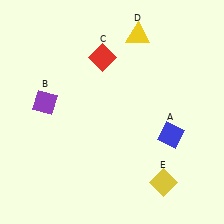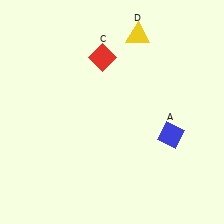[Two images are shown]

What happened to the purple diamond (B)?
The purple diamond (B) was removed in Image 2. It was in the top-left area of Image 1.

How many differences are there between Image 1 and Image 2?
There are 2 differences between the two images.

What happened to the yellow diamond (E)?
The yellow diamond (E) was removed in Image 2. It was in the bottom-right area of Image 1.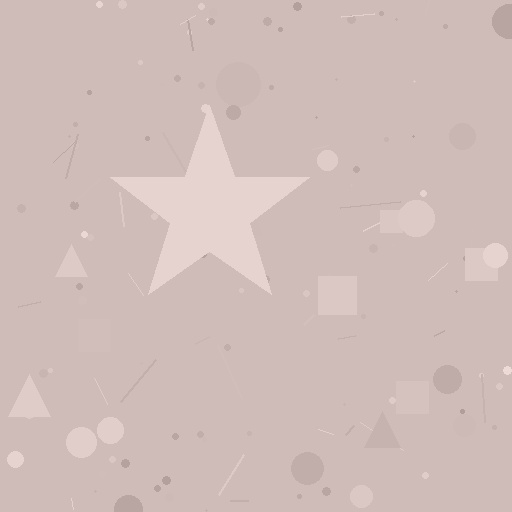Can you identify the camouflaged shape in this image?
The camouflaged shape is a star.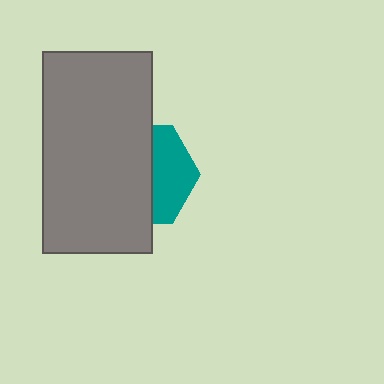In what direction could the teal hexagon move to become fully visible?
The teal hexagon could move right. That would shift it out from behind the gray rectangle entirely.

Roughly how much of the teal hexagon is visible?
A small part of it is visible (roughly 39%).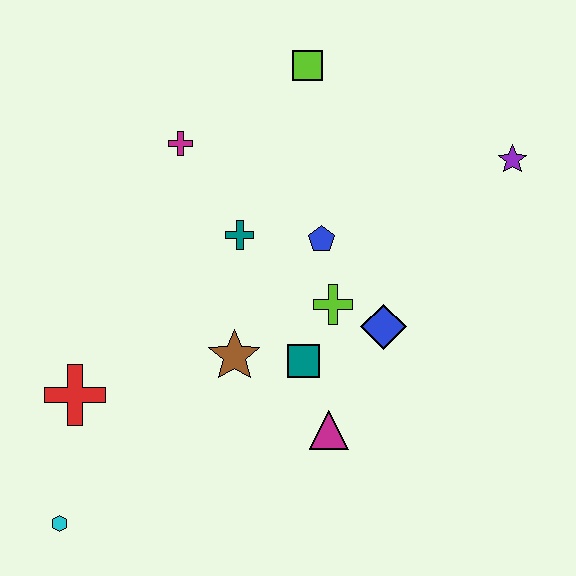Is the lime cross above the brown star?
Yes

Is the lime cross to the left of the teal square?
No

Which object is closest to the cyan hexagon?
The red cross is closest to the cyan hexagon.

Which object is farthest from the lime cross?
The cyan hexagon is farthest from the lime cross.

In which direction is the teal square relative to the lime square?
The teal square is below the lime square.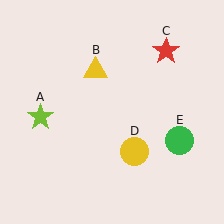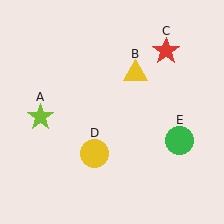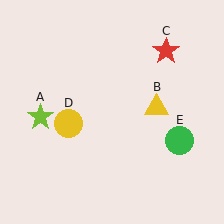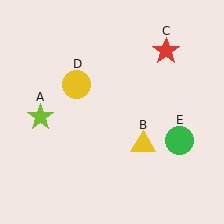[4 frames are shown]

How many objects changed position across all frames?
2 objects changed position: yellow triangle (object B), yellow circle (object D).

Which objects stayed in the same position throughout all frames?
Lime star (object A) and red star (object C) and green circle (object E) remained stationary.